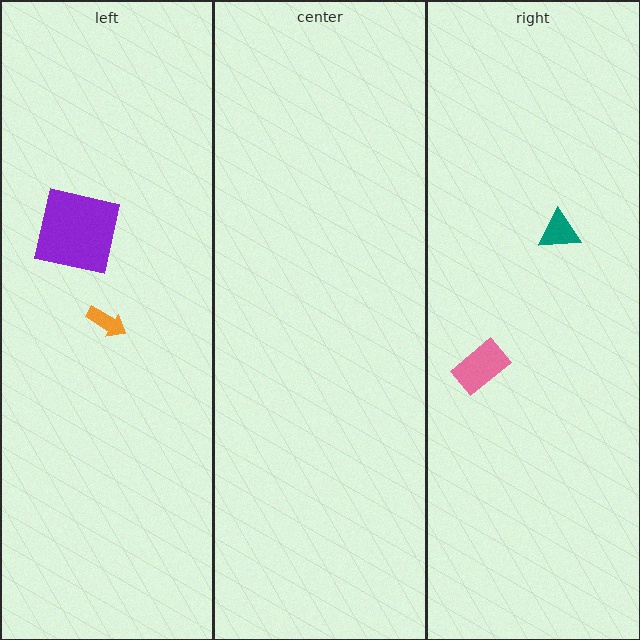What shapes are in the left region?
The purple square, the orange arrow.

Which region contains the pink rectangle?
The right region.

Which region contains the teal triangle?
The right region.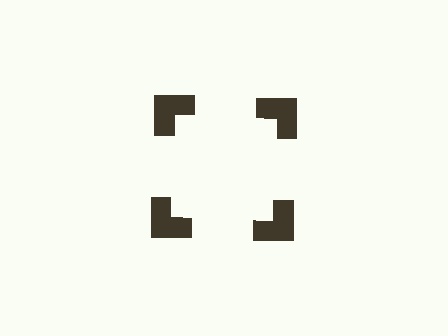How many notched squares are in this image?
There are 4 — one at each vertex of the illusory square.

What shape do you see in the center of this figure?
An illusory square — its edges are inferred from the aligned wedge cuts in the notched squares, not physically drawn.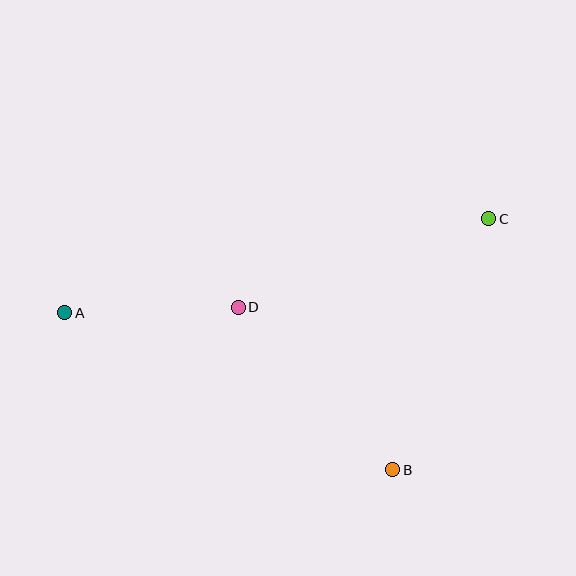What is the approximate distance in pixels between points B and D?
The distance between B and D is approximately 224 pixels.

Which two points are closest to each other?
Points A and D are closest to each other.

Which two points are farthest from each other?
Points A and C are farthest from each other.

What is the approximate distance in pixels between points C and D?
The distance between C and D is approximately 266 pixels.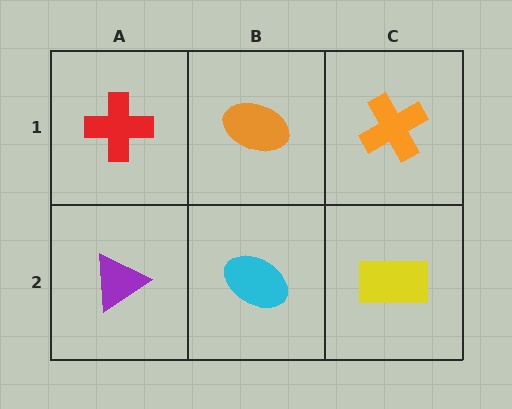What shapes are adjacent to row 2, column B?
An orange ellipse (row 1, column B), a purple triangle (row 2, column A), a yellow rectangle (row 2, column C).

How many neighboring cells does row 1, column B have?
3.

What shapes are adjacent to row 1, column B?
A cyan ellipse (row 2, column B), a red cross (row 1, column A), an orange cross (row 1, column C).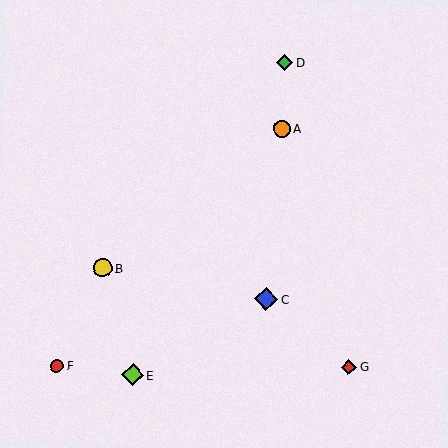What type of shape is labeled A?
Shape A is an orange circle.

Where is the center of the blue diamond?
The center of the blue diamond is at (266, 299).